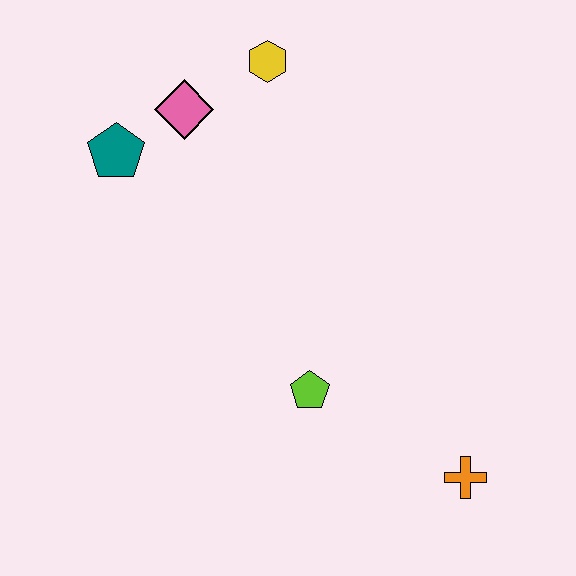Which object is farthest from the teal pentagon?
The orange cross is farthest from the teal pentagon.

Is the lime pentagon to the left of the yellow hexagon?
No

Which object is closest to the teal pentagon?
The pink diamond is closest to the teal pentagon.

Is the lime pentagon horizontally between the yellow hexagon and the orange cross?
Yes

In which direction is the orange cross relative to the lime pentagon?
The orange cross is to the right of the lime pentagon.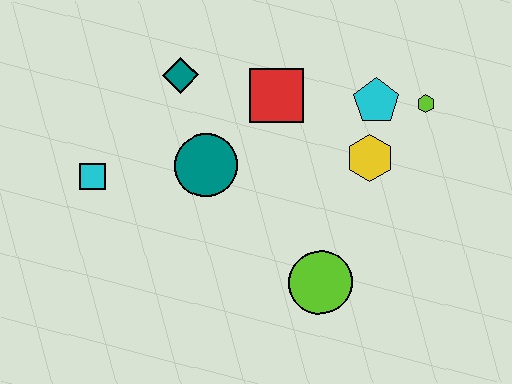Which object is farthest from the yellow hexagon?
The cyan square is farthest from the yellow hexagon.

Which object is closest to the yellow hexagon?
The cyan pentagon is closest to the yellow hexagon.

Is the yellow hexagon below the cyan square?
No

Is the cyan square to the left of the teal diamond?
Yes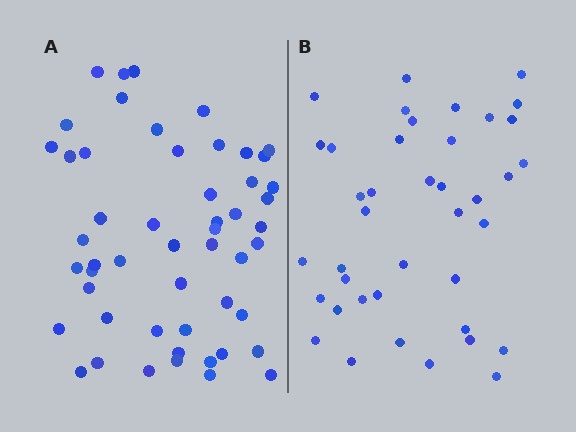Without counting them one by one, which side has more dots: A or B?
Region A (the left region) has more dots.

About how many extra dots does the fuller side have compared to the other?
Region A has roughly 12 or so more dots than region B.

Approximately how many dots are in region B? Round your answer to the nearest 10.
About 40 dots.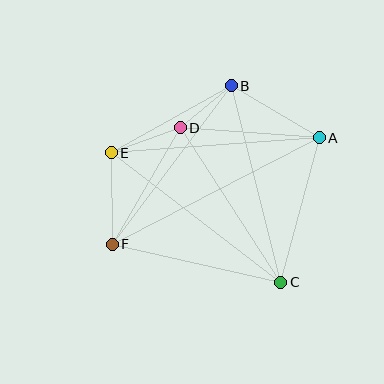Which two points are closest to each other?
Points B and D are closest to each other.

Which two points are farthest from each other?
Points A and F are farthest from each other.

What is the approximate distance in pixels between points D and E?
The distance between D and E is approximately 73 pixels.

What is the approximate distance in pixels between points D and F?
The distance between D and F is approximately 135 pixels.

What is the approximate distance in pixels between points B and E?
The distance between B and E is approximately 138 pixels.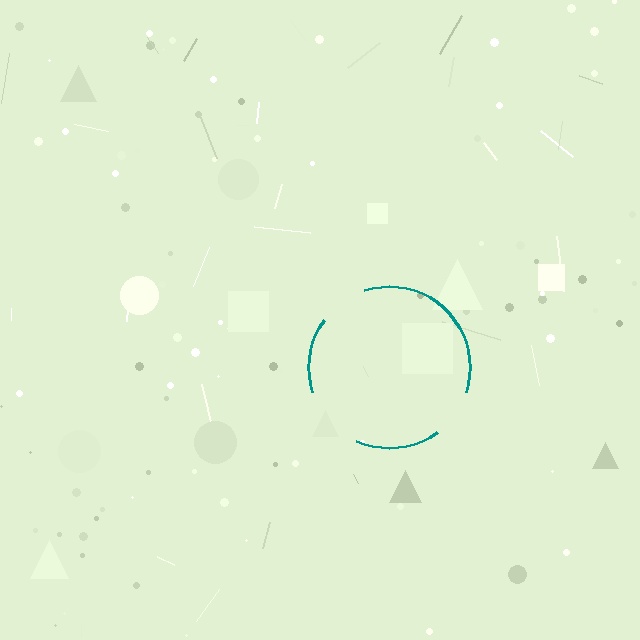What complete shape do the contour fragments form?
The contour fragments form a circle.